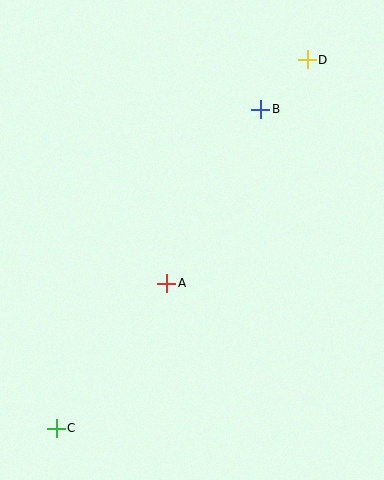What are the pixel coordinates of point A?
Point A is at (167, 283).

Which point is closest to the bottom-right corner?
Point A is closest to the bottom-right corner.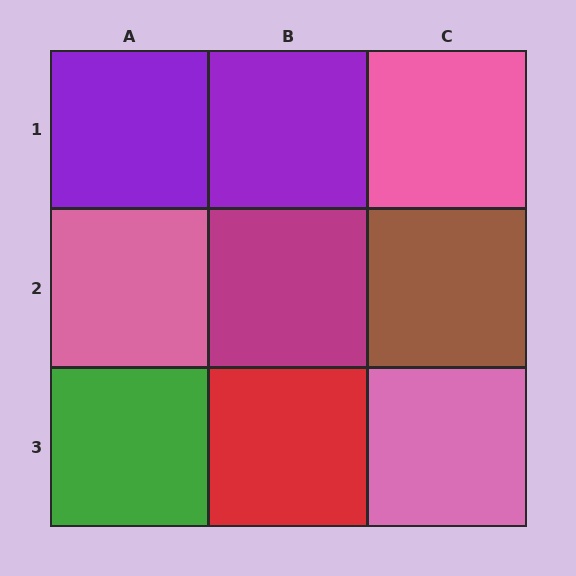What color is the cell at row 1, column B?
Purple.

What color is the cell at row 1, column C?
Pink.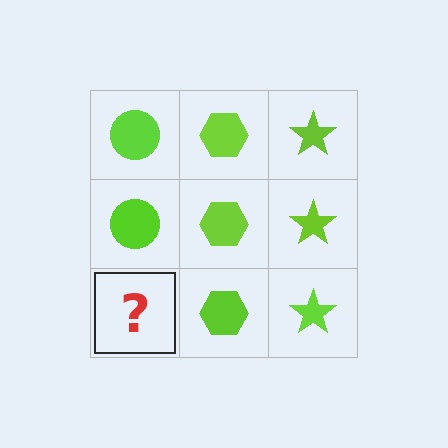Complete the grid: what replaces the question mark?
The question mark should be replaced with a lime circle.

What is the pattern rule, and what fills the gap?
The rule is that each column has a consistent shape. The gap should be filled with a lime circle.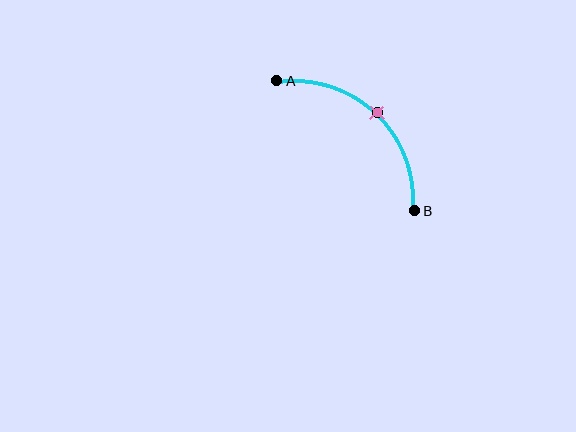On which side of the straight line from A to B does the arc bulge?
The arc bulges above and to the right of the straight line connecting A and B.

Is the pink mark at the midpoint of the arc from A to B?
Yes. The pink mark lies on the arc at equal arc-length from both A and B — it is the arc midpoint.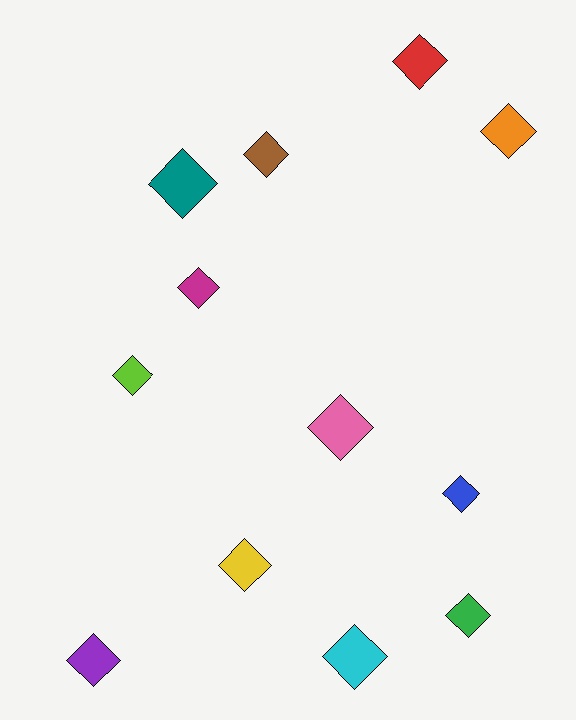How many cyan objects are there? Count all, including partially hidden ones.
There is 1 cyan object.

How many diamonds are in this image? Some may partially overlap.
There are 12 diamonds.